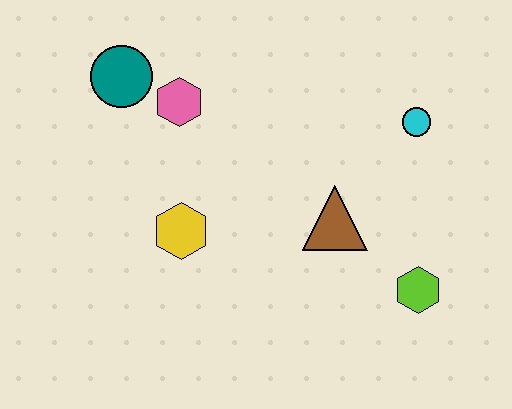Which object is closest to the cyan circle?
The brown triangle is closest to the cyan circle.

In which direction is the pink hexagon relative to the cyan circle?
The pink hexagon is to the left of the cyan circle.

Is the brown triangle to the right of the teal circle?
Yes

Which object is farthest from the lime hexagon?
The teal circle is farthest from the lime hexagon.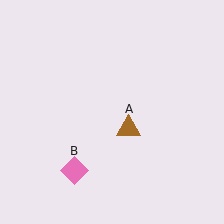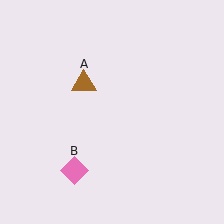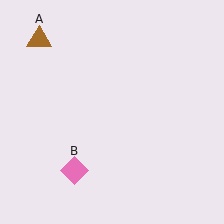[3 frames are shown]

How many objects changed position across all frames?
1 object changed position: brown triangle (object A).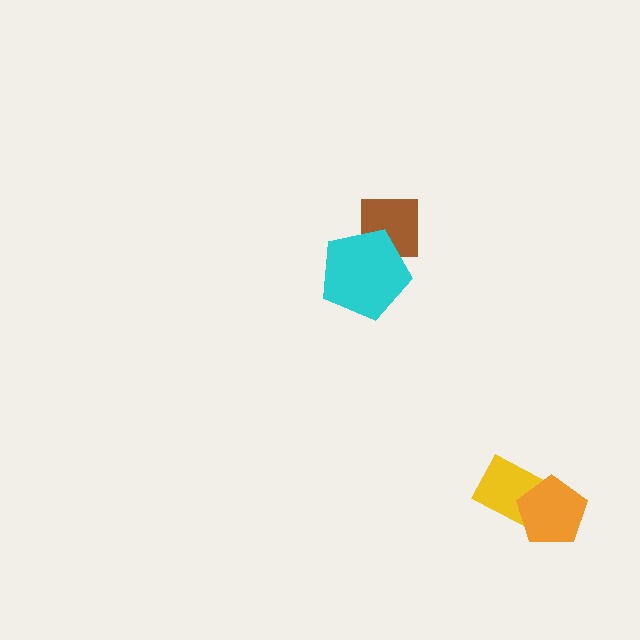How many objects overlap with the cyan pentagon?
1 object overlaps with the cyan pentagon.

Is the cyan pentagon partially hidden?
No, no other shape covers it.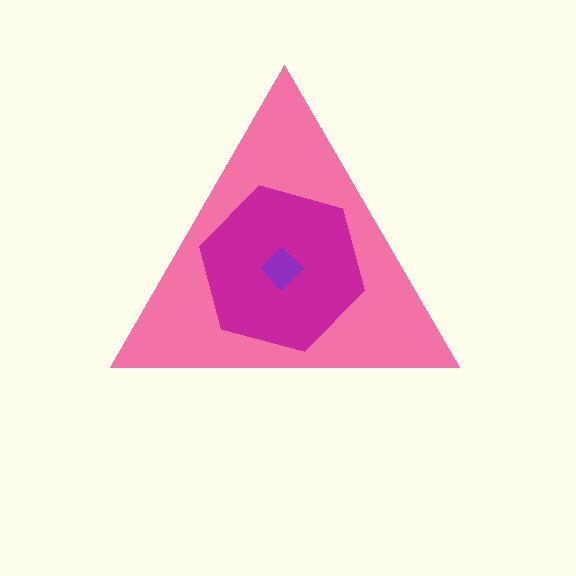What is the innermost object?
The purple diamond.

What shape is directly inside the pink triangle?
The magenta hexagon.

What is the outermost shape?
The pink triangle.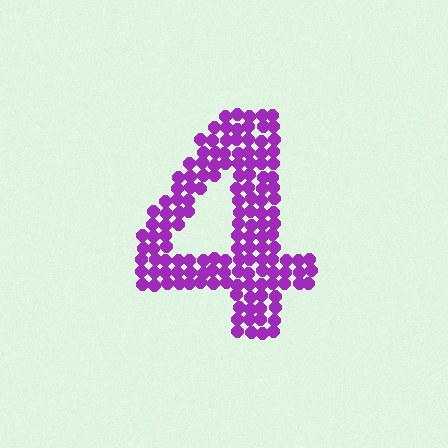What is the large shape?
The large shape is the digit 4.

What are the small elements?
The small elements are circles.